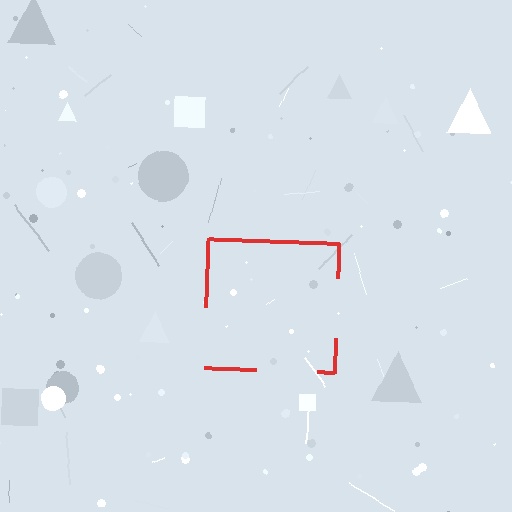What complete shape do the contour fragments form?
The contour fragments form a square.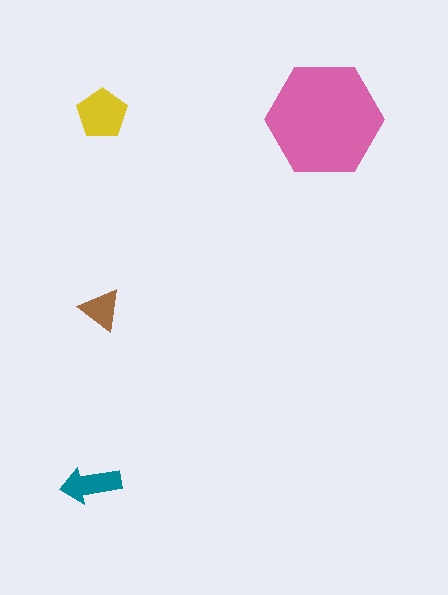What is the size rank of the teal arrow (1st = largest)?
3rd.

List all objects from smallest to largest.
The brown triangle, the teal arrow, the yellow pentagon, the pink hexagon.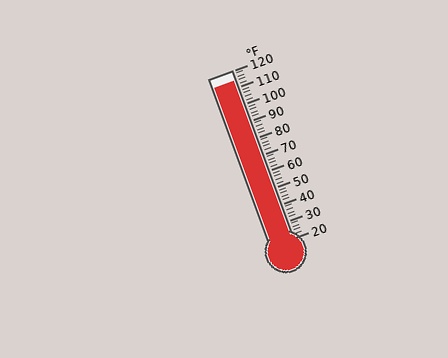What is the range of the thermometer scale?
The thermometer scale ranges from 20°F to 120°F.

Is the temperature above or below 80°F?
The temperature is above 80°F.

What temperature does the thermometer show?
The thermometer shows approximately 114°F.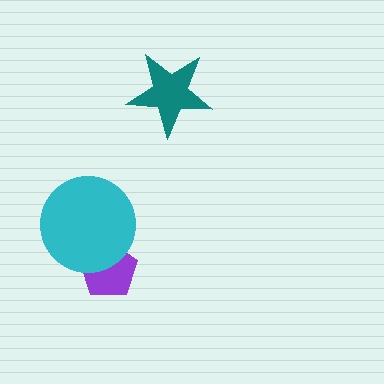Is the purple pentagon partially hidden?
Yes, it is partially covered by another shape.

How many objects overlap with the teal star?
0 objects overlap with the teal star.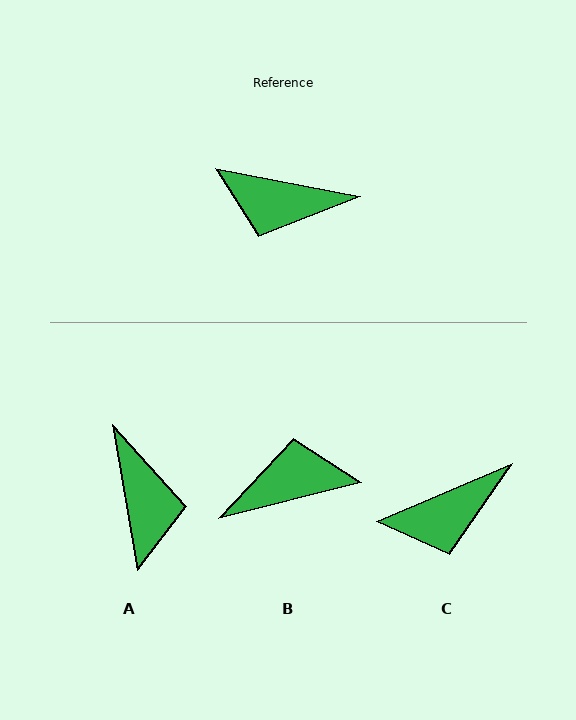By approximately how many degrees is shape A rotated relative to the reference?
Approximately 111 degrees counter-clockwise.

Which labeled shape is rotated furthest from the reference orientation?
B, about 155 degrees away.